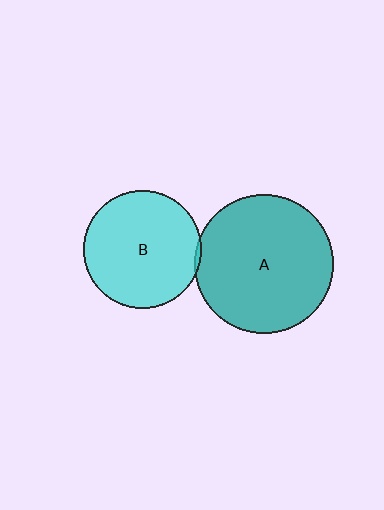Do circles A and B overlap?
Yes.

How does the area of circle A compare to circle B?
Approximately 1.4 times.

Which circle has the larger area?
Circle A (teal).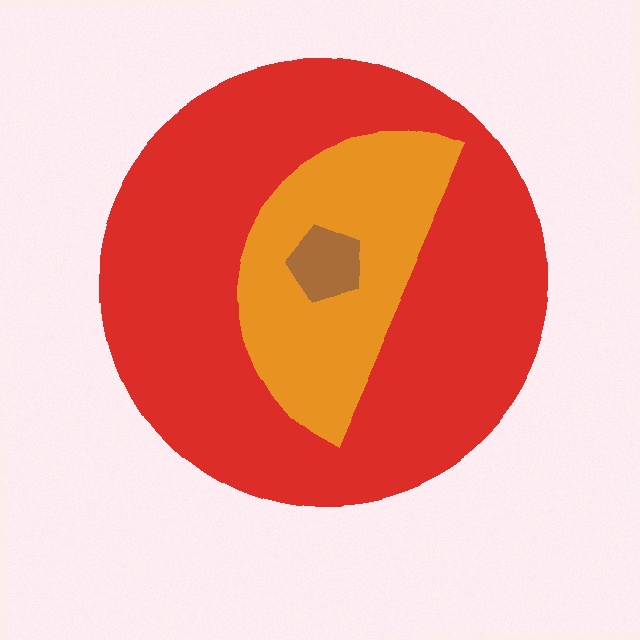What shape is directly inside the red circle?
The orange semicircle.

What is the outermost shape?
The red circle.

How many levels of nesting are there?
3.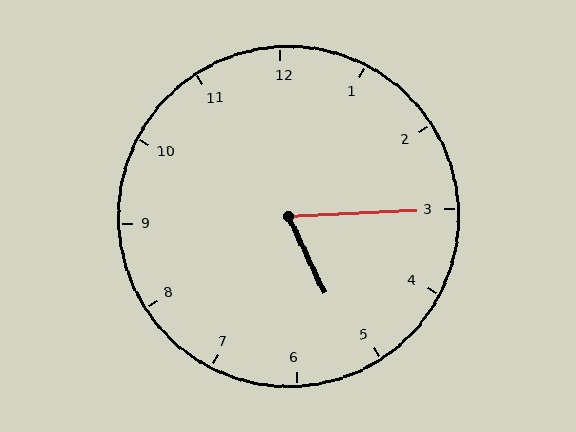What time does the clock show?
5:15.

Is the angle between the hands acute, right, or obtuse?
It is acute.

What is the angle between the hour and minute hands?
Approximately 68 degrees.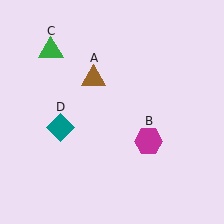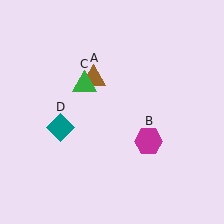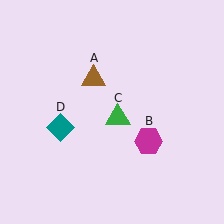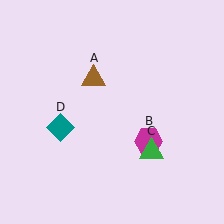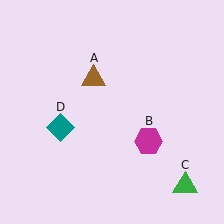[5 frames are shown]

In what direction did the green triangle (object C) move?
The green triangle (object C) moved down and to the right.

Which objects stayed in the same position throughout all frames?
Brown triangle (object A) and magenta hexagon (object B) and teal diamond (object D) remained stationary.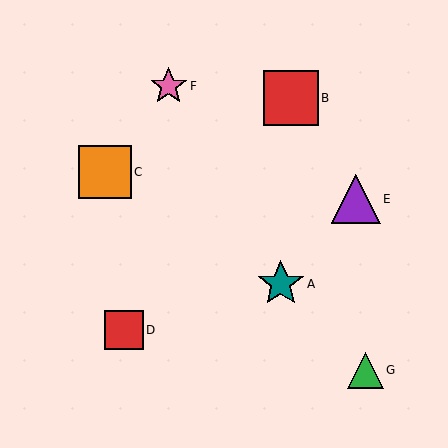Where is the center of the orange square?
The center of the orange square is at (105, 172).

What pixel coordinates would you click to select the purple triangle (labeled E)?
Click at (356, 199) to select the purple triangle E.